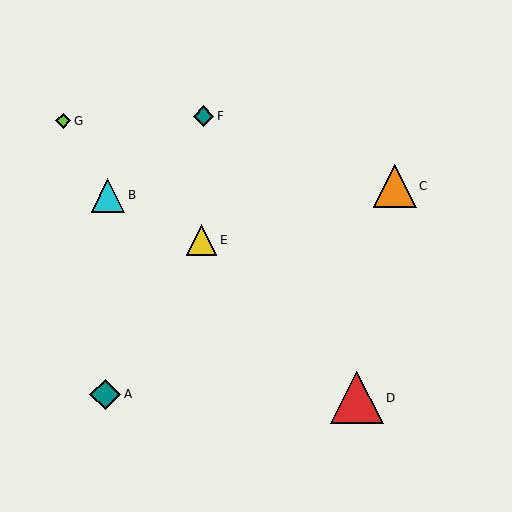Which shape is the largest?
The red triangle (labeled D) is the largest.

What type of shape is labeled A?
Shape A is a teal diamond.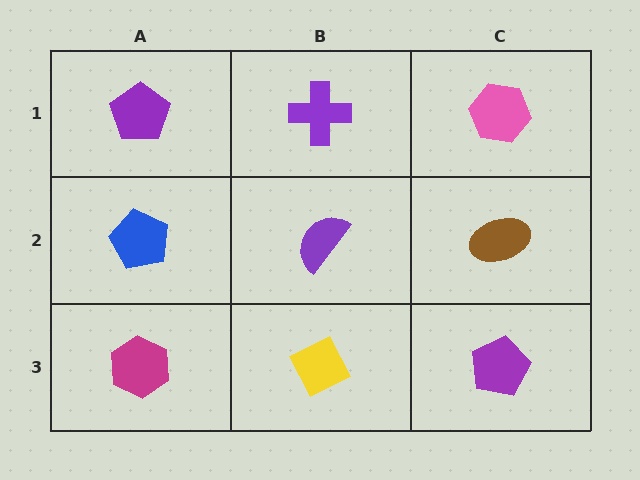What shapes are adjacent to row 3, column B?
A purple semicircle (row 2, column B), a magenta hexagon (row 3, column A), a purple pentagon (row 3, column C).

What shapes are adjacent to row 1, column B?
A purple semicircle (row 2, column B), a purple pentagon (row 1, column A), a pink hexagon (row 1, column C).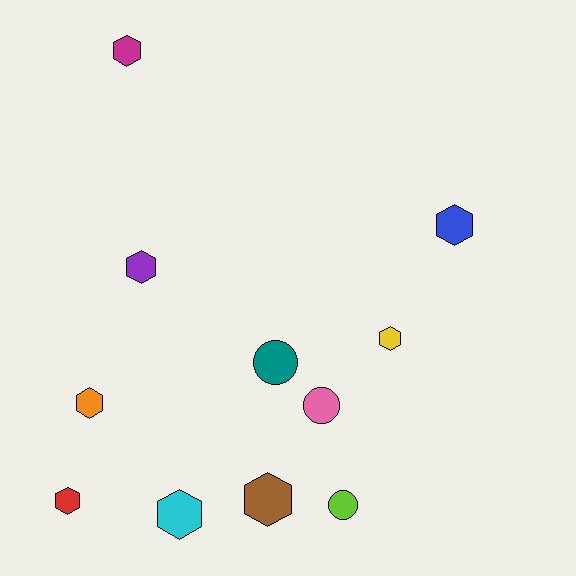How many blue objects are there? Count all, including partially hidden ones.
There is 1 blue object.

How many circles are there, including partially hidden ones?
There are 3 circles.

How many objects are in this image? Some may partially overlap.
There are 11 objects.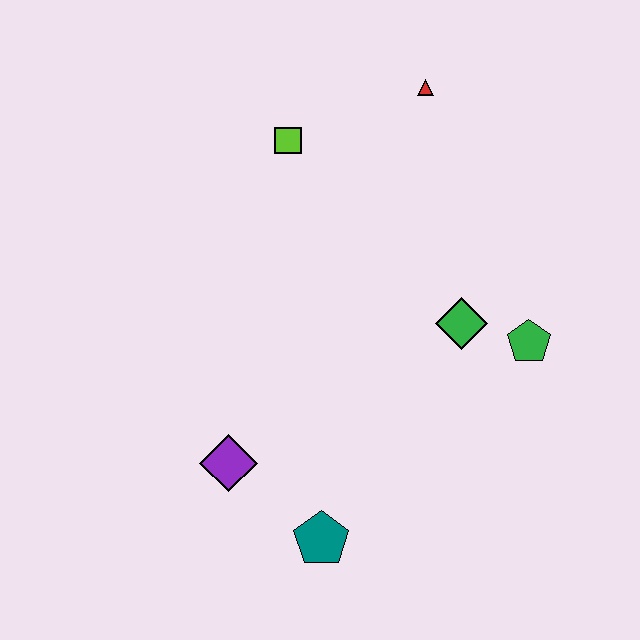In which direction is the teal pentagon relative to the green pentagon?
The teal pentagon is to the left of the green pentagon.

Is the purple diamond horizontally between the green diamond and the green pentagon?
No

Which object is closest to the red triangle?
The lime square is closest to the red triangle.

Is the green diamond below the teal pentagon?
No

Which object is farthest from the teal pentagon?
The red triangle is farthest from the teal pentagon.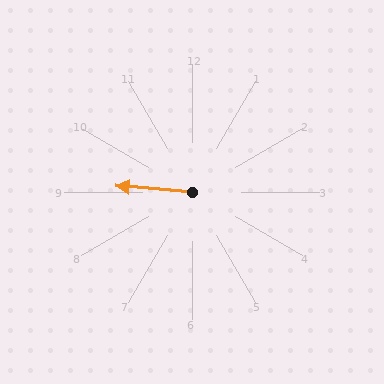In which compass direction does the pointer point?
West.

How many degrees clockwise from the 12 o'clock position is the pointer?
Approximately 275 degrees.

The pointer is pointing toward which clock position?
Roughly 9 o'clock.